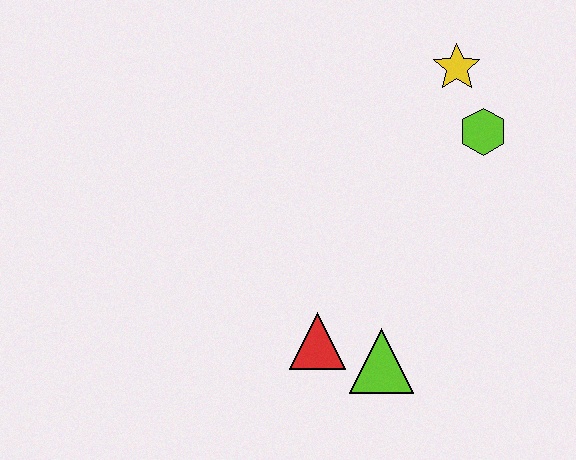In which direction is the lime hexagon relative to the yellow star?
The lime hexagon is below the yellow star.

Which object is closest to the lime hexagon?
The yellow star is closest to the lime hexagon.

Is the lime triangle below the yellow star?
Yes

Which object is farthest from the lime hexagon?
The red triangle is farthest from the lime hexagon.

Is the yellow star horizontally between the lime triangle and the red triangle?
No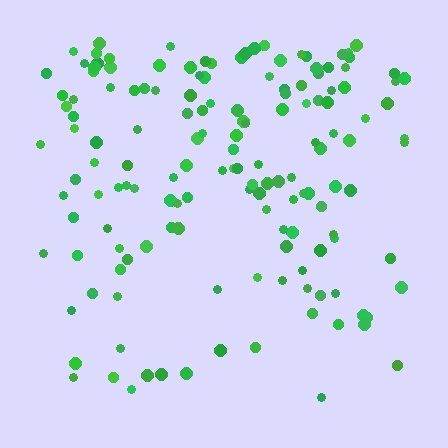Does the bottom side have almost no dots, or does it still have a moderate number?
Still a moderate number, just noticeably fewer than the top.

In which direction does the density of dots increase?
From bottom to top, with the top side densest.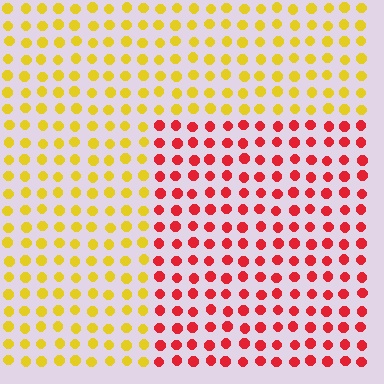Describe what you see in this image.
The image is filled with small yellow elements in a uniform arrangement. A rectangle-shaped region is visible where the elements are tinted to a slightly different hue, forming a subtle color boundary.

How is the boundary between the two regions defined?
The boundary is defined purely by a slight shift in hue (about 58 degrees). Spacing, size, and orientation are identical on both sides.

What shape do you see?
I see a rectangle.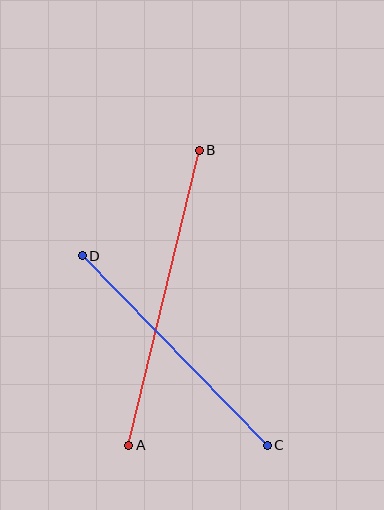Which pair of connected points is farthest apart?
Points A and B are farthest apart.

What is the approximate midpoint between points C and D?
The midpoint is at approximately (175, 351) pixels.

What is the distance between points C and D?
The distance is approximately 265 pixels.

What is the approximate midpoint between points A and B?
The midpoint is at approximately (164, 298) pixels.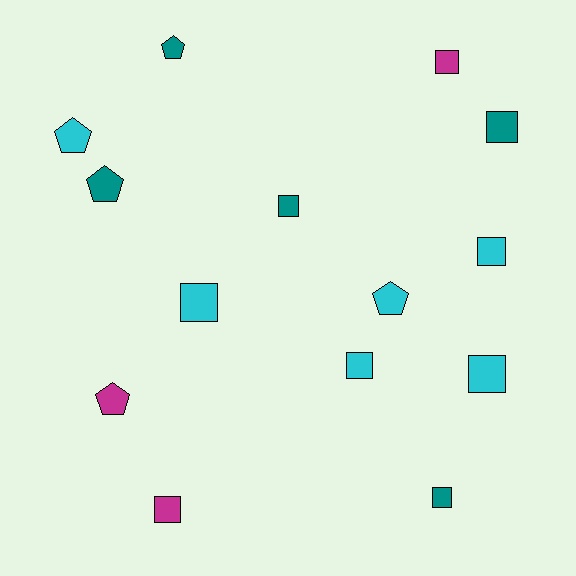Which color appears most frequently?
Cyan, with 6 objects.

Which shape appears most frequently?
Square, with 9 objects.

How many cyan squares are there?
There are 4 cyan squares.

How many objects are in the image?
There are 14 objects.